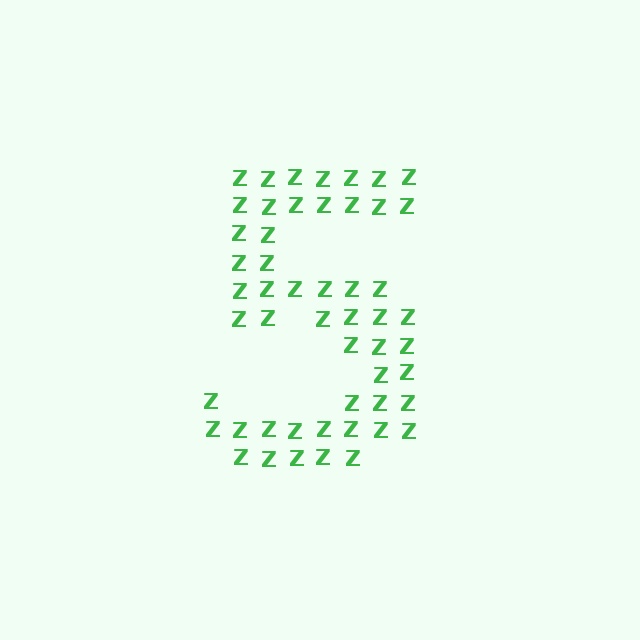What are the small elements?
The small elements are letter Z's.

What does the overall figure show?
The overall figure shows the digit 5.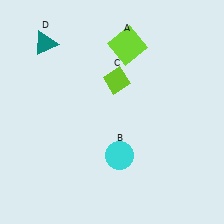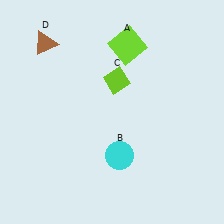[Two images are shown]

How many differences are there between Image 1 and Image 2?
There is 1 difference between the two images.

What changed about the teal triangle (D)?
In Image 1, D is teal. In Image 2, it changed to brown.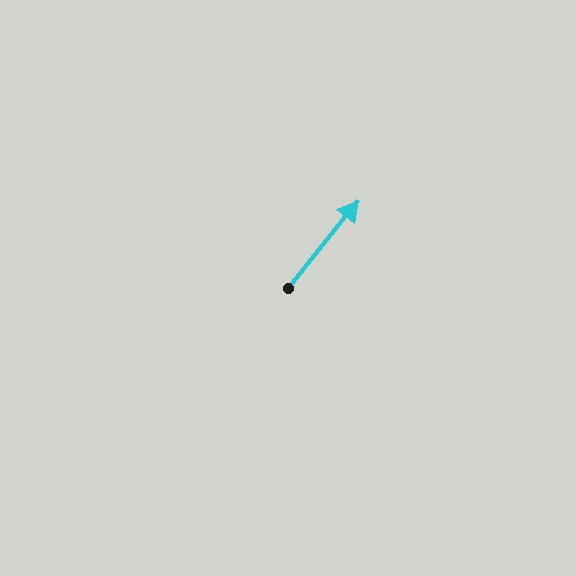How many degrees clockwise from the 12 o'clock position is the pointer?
Approximately 39 degrees.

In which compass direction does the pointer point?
Northeast.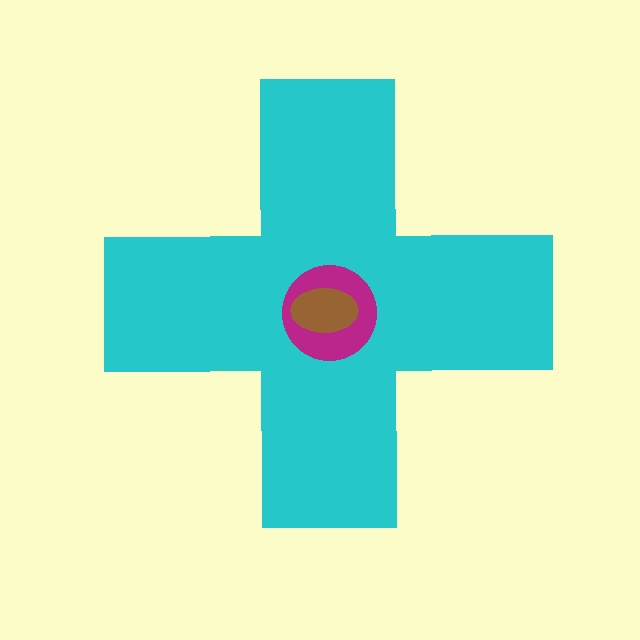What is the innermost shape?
The brown ellipse.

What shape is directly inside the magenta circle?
The brown ellipse.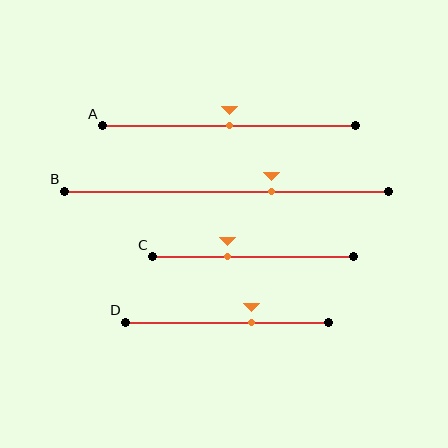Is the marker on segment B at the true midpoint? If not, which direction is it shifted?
No, the marker on segment B is shifted to the right by about 14% of the segment length.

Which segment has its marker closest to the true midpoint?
Segment A has its marker closest to the true midpoint.